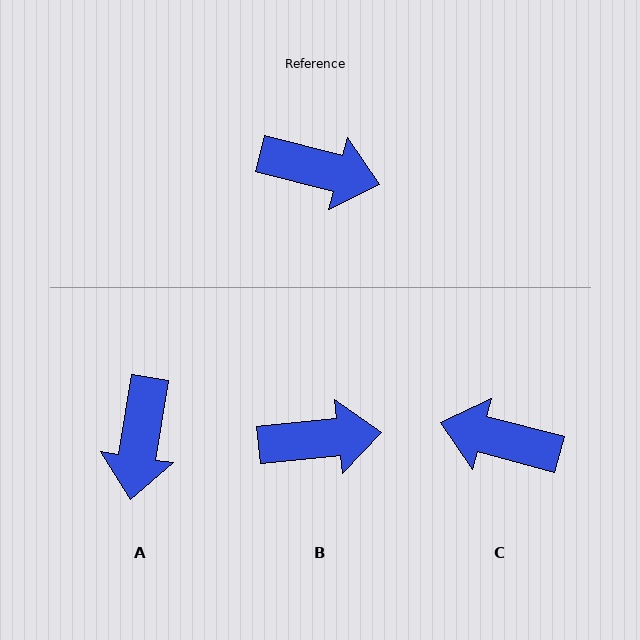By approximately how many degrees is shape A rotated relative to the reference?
Approximately 85 degrees clockwise.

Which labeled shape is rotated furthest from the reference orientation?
C, about 179 degrees away.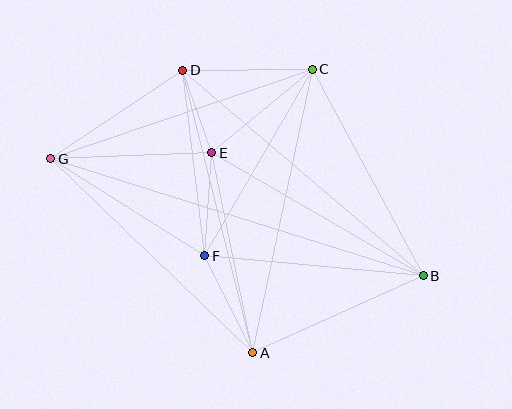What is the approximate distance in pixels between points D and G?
The distance between D and G is approximately 159 pixels.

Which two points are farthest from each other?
Points B and G are farthest from each other.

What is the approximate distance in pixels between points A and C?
The distance between A and C is approximately 290 pixels.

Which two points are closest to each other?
Points D and E are closest to each other.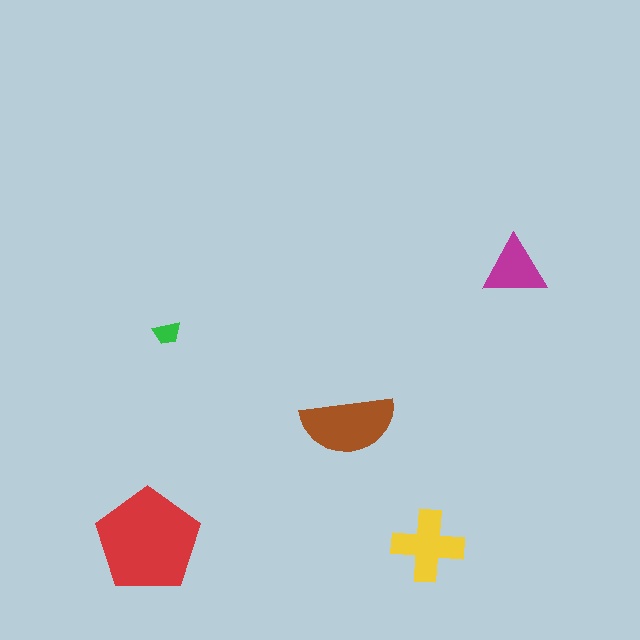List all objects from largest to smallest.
The red pentagon, the brown semicircle, the yellow cross, the magenta triangle, the green trapezoid.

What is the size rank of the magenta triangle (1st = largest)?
4th.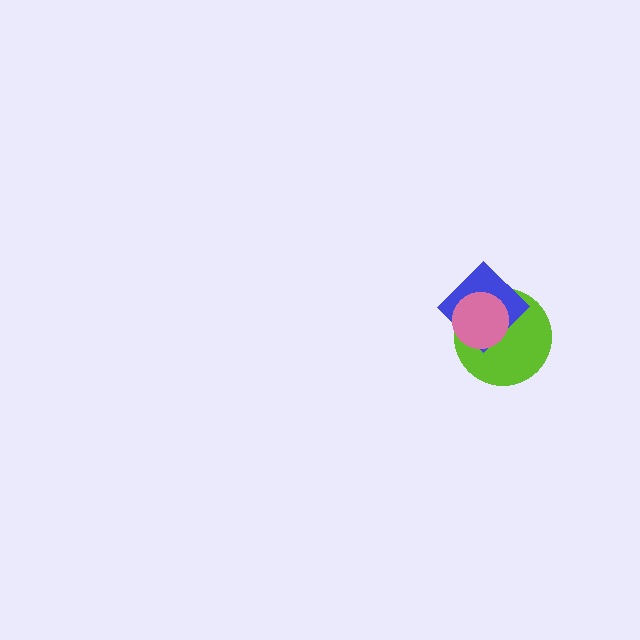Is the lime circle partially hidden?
Yes, it is partially covered by another shape.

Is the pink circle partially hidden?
No, no other shape covers it.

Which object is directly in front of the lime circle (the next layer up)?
The blue diamond is directly in front of the lime circle.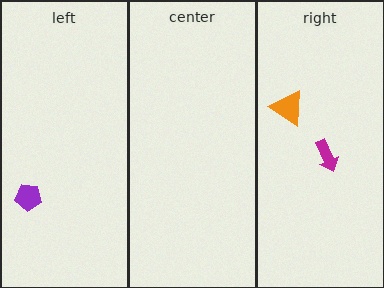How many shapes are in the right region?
2.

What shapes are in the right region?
The orange triangle, the magenta arrow.